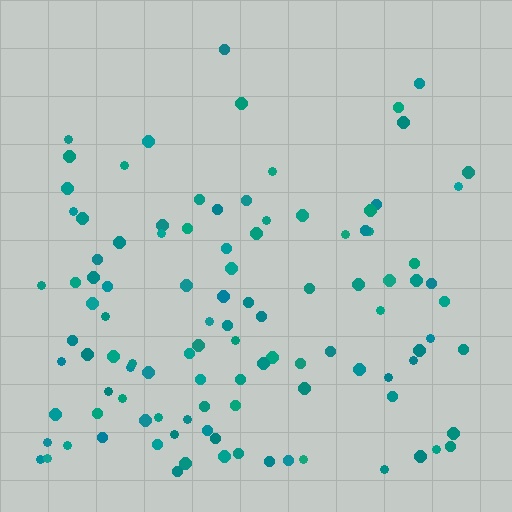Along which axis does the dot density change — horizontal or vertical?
Vertical.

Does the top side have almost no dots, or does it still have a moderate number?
Still a moderate number, just noticeably fewer than the bottom.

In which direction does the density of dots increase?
From top to bottom, with the bottom side densest.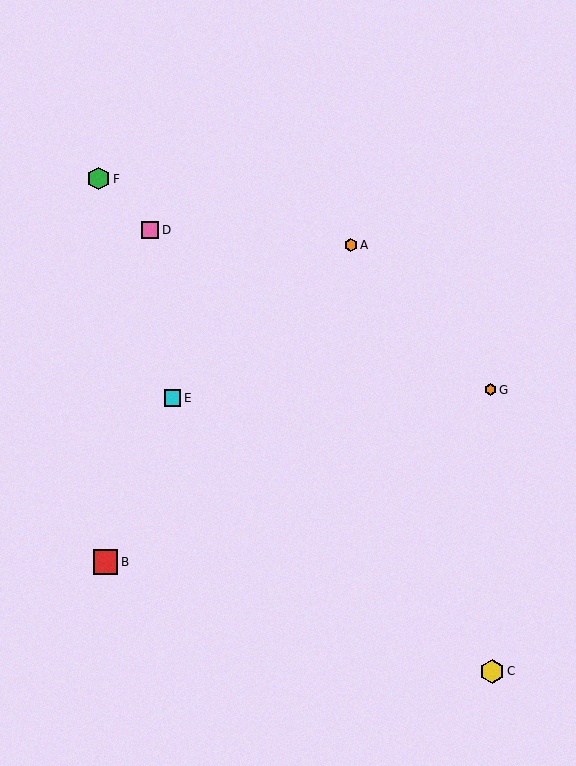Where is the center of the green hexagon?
The center of the green hexagon is at (98, 179).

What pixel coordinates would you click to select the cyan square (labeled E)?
Click at (173, 398) to select the cyan square E.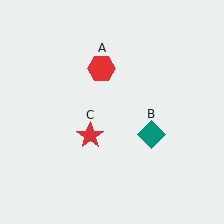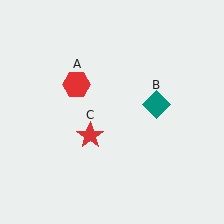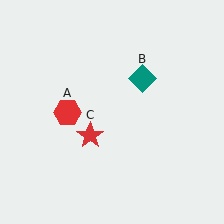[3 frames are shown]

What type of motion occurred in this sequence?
The red hexagon (object A), teal diamond (object B) rotated counterclockwise around the center of the scene.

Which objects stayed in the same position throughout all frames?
Red star (object C) remained stationary.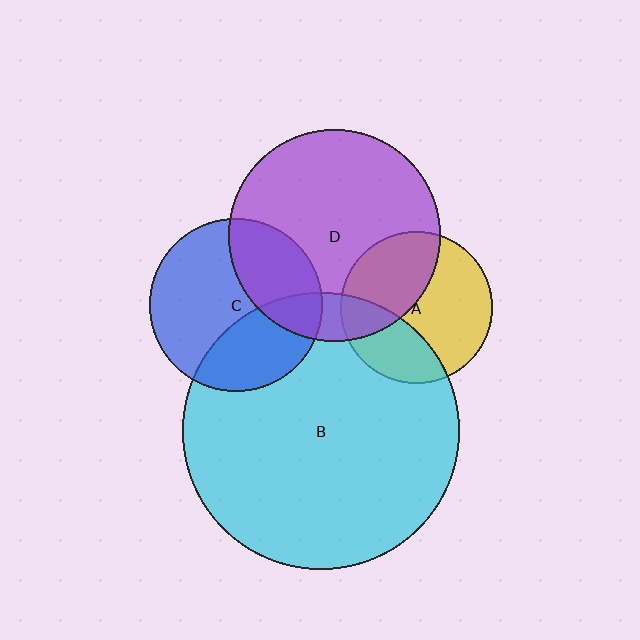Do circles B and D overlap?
Yes.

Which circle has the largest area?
Circle B (cyan).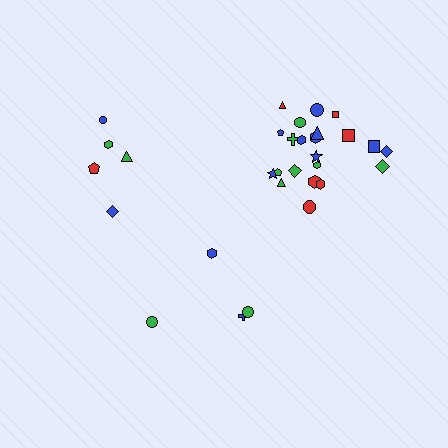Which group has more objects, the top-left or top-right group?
The top-right group.